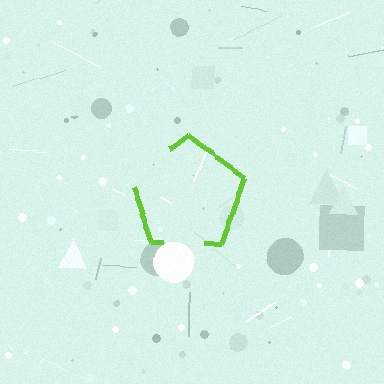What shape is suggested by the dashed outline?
The dashed outline suggests a pentagon.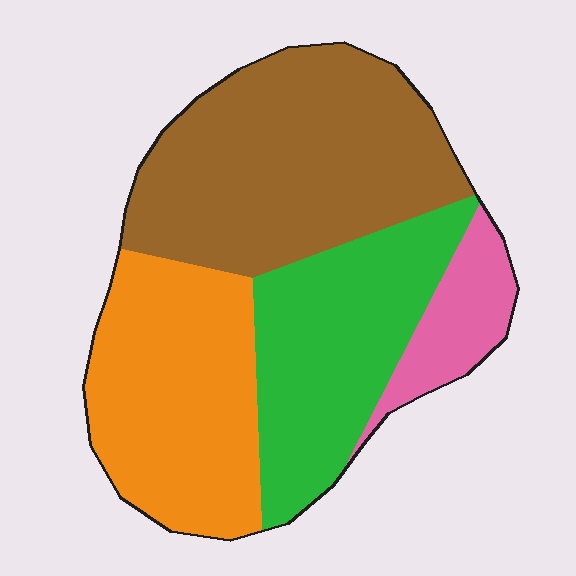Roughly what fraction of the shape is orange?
Orange takes up about one quarter (1/4) of the shape.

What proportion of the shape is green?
Green takes up about one quarter (1/4) of the shape.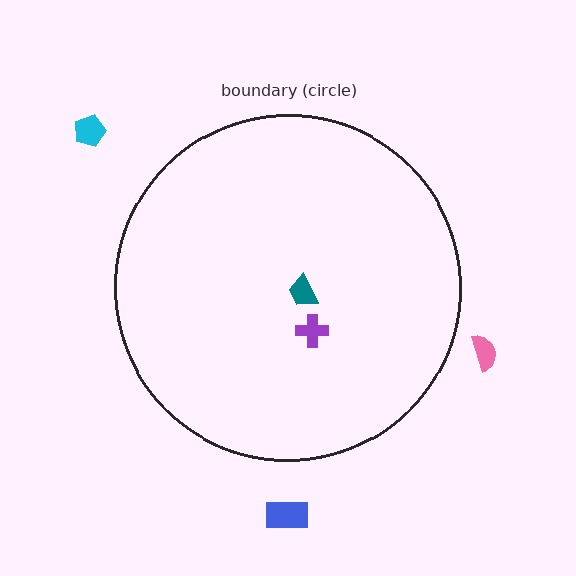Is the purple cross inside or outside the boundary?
Inside.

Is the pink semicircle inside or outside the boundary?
Outside.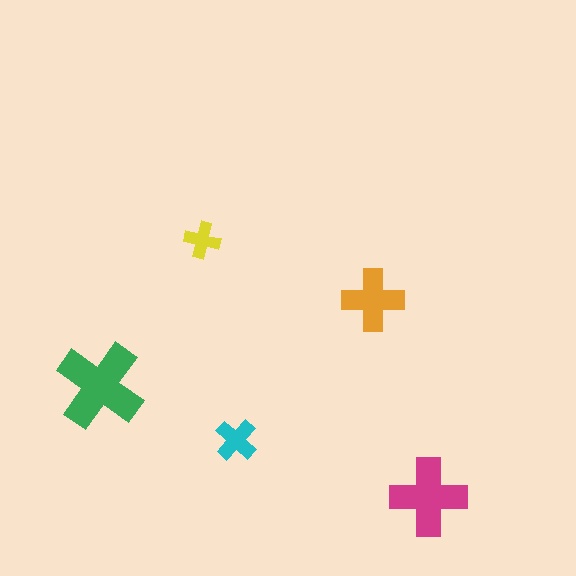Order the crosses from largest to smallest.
the green one, the magenta one, the orange one, the cyan one, the yellow one.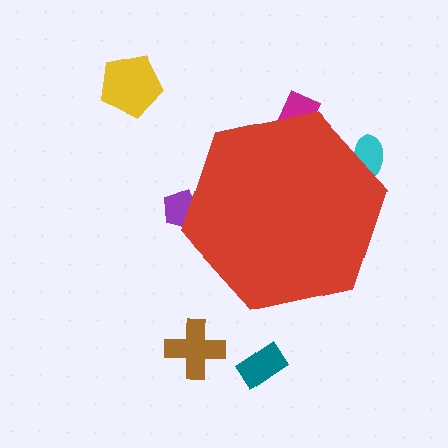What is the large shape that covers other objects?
A red hexagon.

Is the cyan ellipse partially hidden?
Yes, the cyan ellipse is partially hidden behind the red hexagon.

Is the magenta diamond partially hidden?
Yes, the magenta diamond is partially hidden behind the red hexagon.